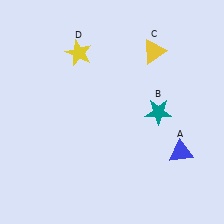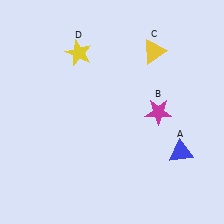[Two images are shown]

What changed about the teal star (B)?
In Image 1, B is teal. In Image 2, it changed to magenta.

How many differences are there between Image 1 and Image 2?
There is 1 difference between the two images.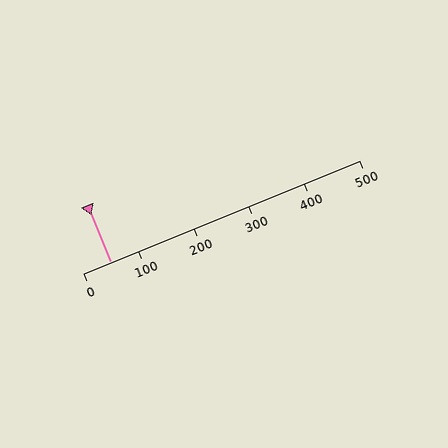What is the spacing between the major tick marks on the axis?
The major ticks are spaced 100 apart.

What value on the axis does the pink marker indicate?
The marker indicates approximately 50.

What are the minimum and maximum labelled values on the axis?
The axis runs from 0 to 500.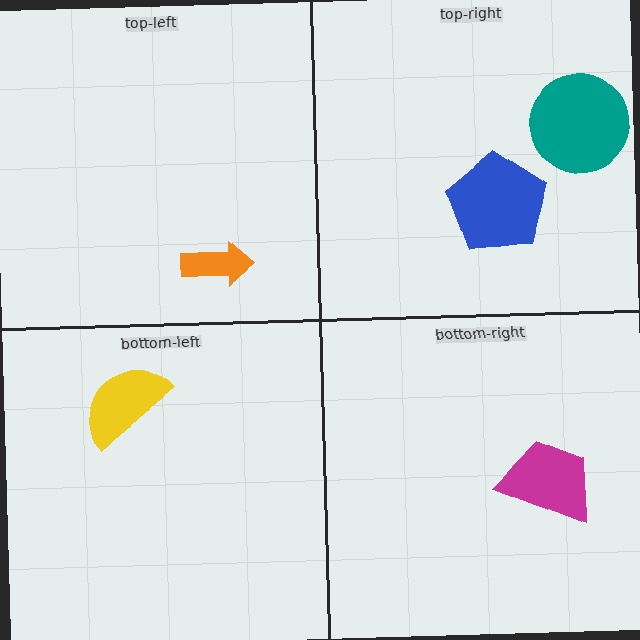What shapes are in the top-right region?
The teal circle, the blue pentagon.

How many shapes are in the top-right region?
2.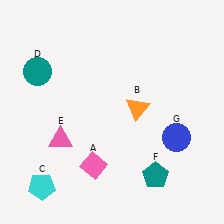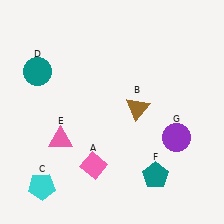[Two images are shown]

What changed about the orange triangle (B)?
In Image 1, B is orange. In Image 2, it changed to brown.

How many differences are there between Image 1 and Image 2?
There are 2 differences between the two images.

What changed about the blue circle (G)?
In Image 1, G is blue. In Image 2, it changed to purple.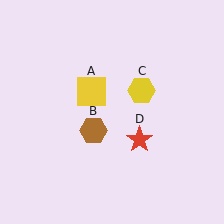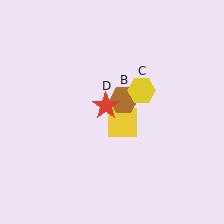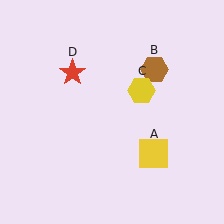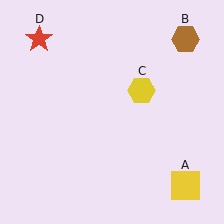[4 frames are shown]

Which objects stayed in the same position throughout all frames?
Yellow hexagon (object C) remained stationary.